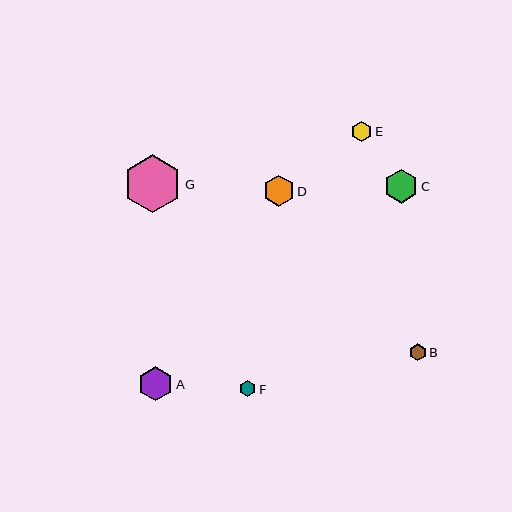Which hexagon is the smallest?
Hexagon F is the smallest with a size of approximately 16 pixels.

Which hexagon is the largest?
Hexagon G is the largest with a size of approximately 58 pixels.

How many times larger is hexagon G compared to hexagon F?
Hexagon G is approximately 3.6 times the size of hexagon F.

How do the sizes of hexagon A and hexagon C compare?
Hexagon A and hexagon C are approximately the same size.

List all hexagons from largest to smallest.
From largest to smallest: G, A, C, D, E, B, F.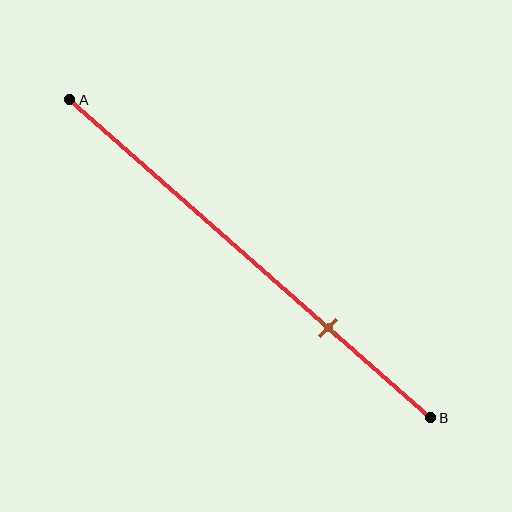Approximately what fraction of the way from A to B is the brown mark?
The brown mark is approximately 70% of the way from A to B.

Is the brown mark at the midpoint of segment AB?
No, the mark is at about 70% from A, not at the 50% midpoint.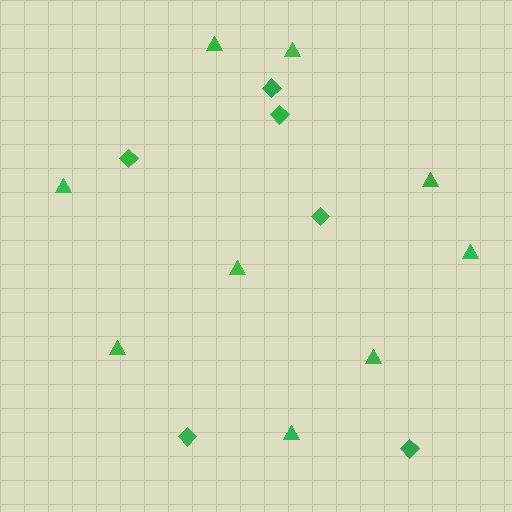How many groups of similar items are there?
There are 2 groups: one group of triangles (9) and one group of diamonds (6).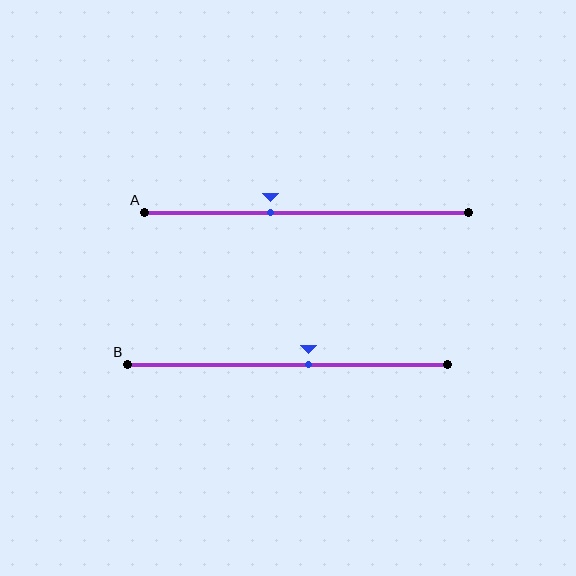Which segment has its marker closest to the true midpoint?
Segment B has its marker closest to the true midpoint.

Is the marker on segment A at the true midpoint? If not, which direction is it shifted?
No, the marker on segment A is shifted to the left by about 11% of the segment length.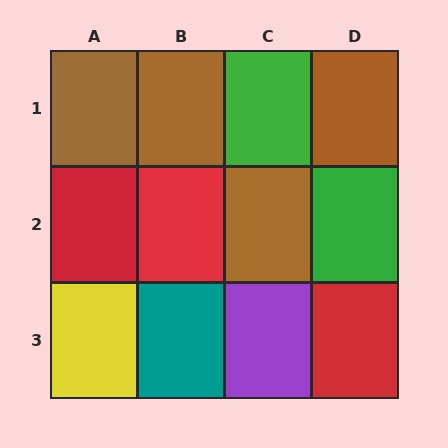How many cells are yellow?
1 cell is yellow.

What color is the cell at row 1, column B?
Brown.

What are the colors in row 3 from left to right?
Yellow, teal, purple, red.